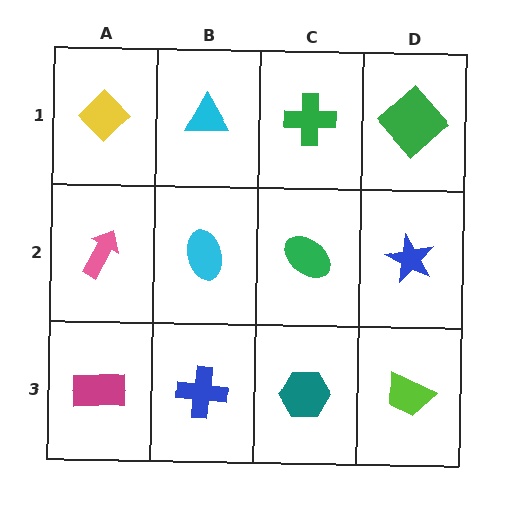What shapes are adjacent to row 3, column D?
A blue star (row 2, column D), a teal hexagon (row 3, column C).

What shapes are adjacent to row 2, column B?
A cyan triangle (row 1, column B), a blue cross (row 3, column B), a pink arrow (row 2, column A), a green ellipse (row 2, column C).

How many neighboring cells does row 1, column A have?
2.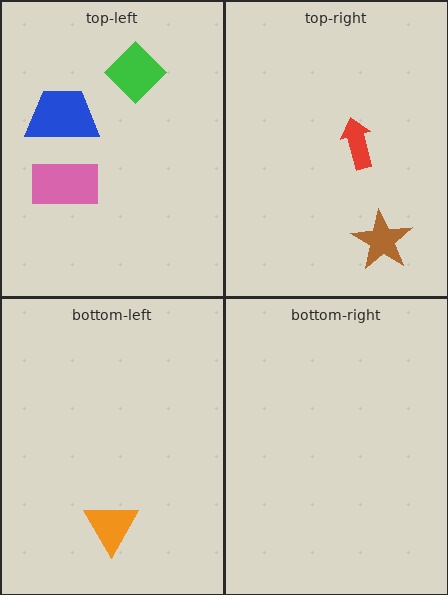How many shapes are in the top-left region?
3.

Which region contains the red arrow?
The top-right region.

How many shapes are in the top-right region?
2.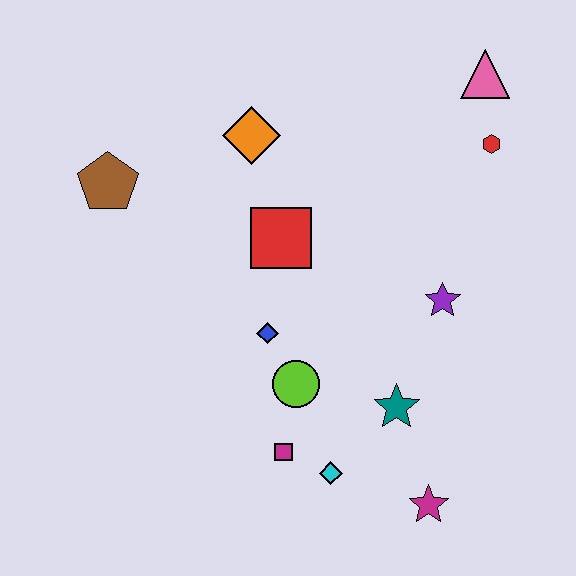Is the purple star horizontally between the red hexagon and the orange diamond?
Yes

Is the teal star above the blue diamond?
No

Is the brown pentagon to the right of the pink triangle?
No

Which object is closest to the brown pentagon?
The orange diamond is closest to the brown pentagon.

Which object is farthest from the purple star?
The brown pentagon is farthest from the purple star.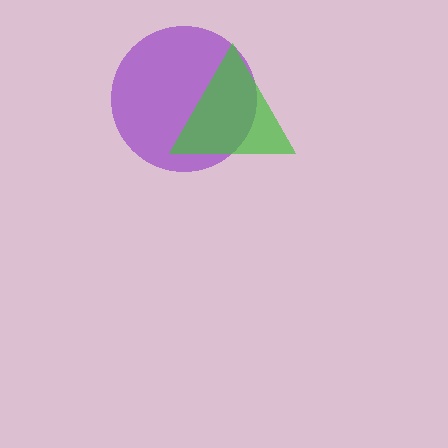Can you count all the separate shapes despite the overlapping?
Yes, there are 2 separate shapes.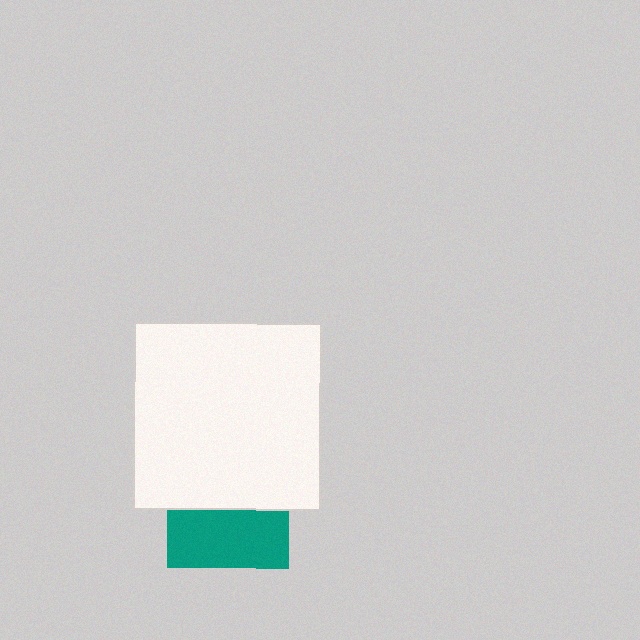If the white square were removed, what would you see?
You would see the complete teal square.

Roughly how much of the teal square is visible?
About half of it is visible (roughly 48%).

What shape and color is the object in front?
The object in front is a white square.